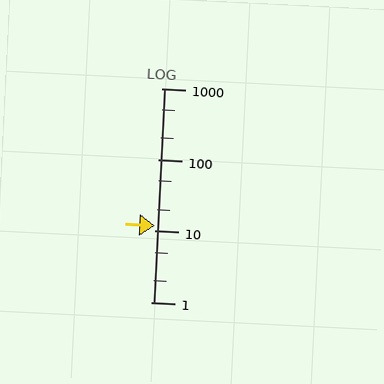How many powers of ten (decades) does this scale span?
The scale spans 3 decades, from 1 to 1000.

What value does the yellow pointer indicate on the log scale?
The pointer indicates approximately 12.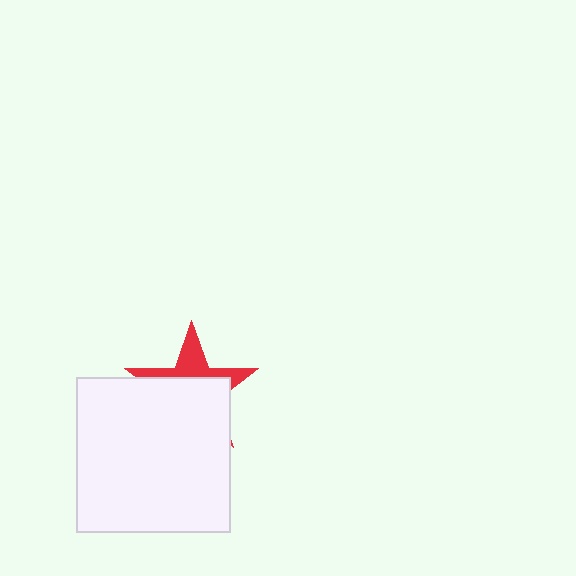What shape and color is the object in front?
The object in front is a white square.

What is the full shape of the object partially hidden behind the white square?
The partially hidden object is a red star.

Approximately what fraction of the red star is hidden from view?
Roughly 64% of the red star is hidden behind the white square.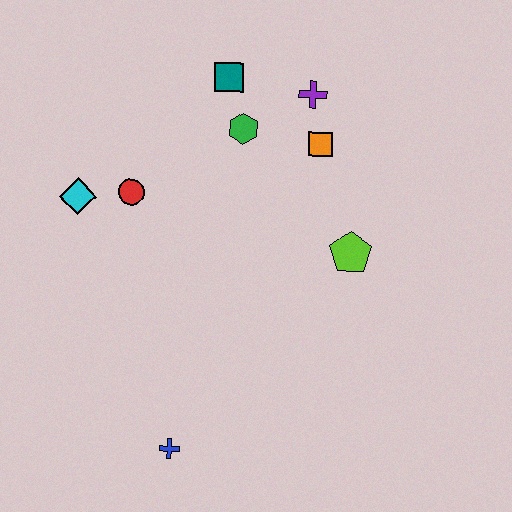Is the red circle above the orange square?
No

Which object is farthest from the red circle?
The blue cross is farthest from the red circle.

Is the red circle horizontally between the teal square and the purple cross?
No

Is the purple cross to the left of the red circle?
No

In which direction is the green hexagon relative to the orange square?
The green hexagon is to the left of the orange square.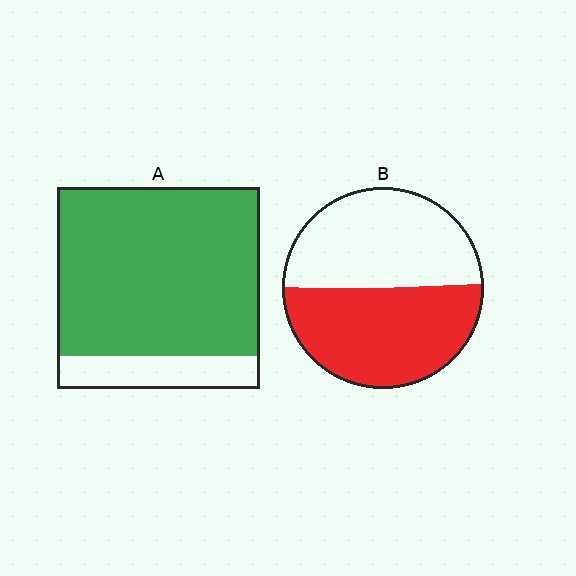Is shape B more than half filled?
Roughly half.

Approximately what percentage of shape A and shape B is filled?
A is approximately 85% and B is approximately 50%.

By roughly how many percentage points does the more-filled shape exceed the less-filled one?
By roughly 35 percentage points (A over B).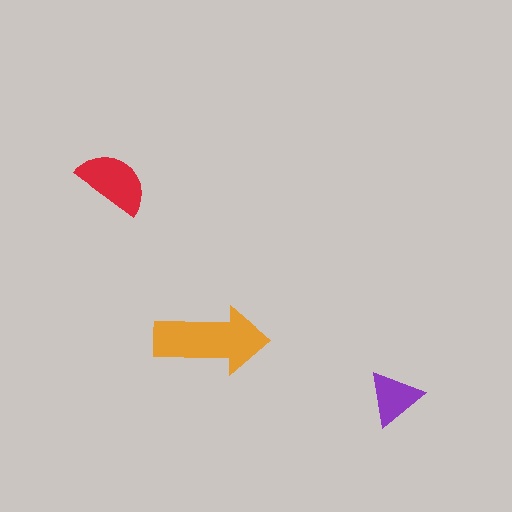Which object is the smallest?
The purple triangle.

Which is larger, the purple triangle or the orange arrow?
The orange arrow.